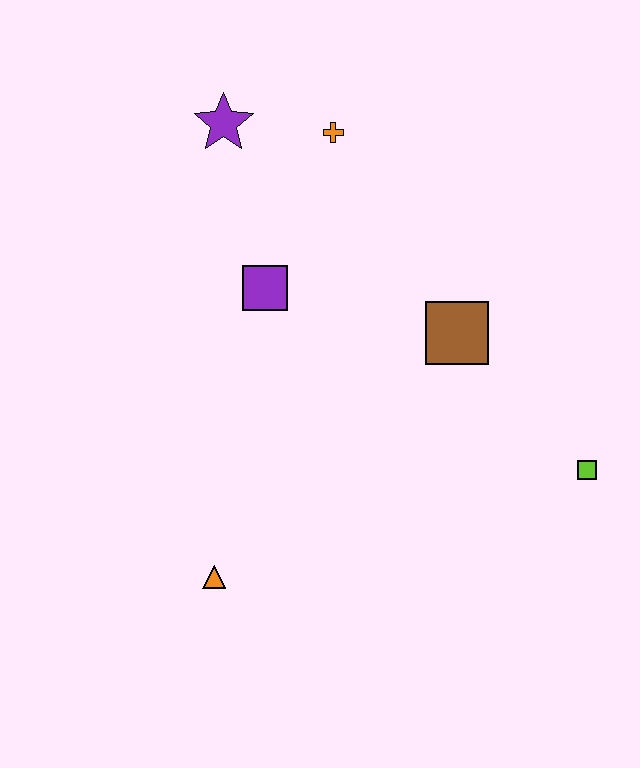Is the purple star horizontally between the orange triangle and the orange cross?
Yes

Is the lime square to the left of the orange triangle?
No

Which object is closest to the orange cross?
The purple star is closest to the orange cross.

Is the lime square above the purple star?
No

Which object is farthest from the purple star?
The lime square is farthest from the purple star.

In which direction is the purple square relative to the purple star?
The purple square is below the purple star.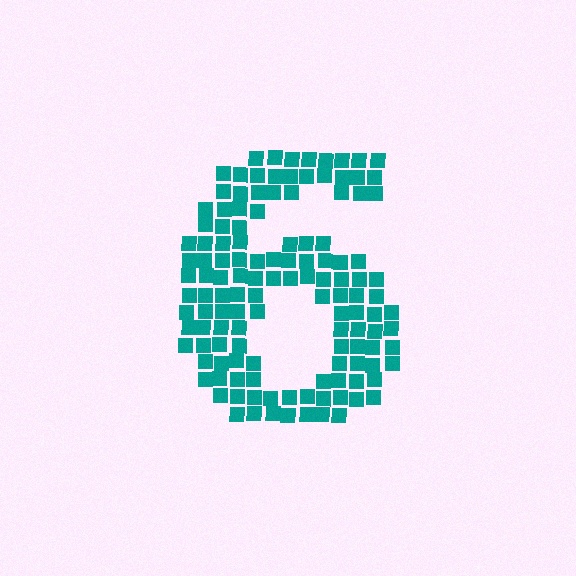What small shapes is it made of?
It is made of small squares.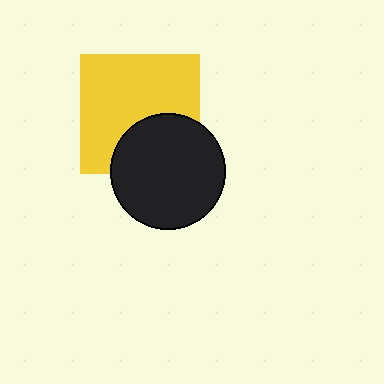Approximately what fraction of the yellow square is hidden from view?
Roughly 32% of the yellow square is hidden behind the black circle.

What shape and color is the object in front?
The object in front is a black circle.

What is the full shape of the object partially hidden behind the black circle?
The partially hidden object is a yellow square.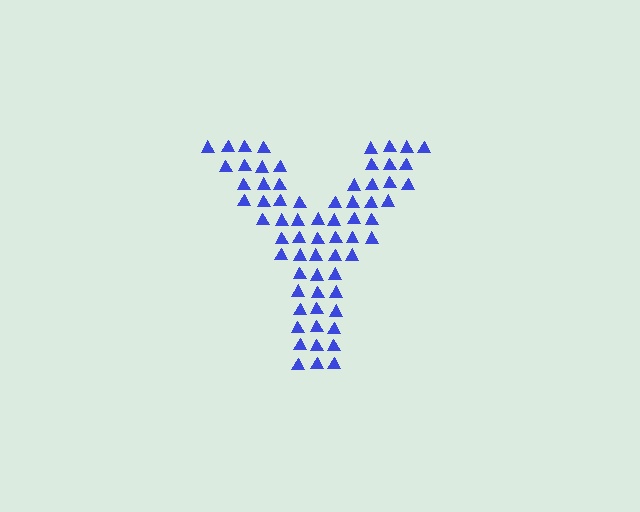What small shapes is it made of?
It is made of small triangles.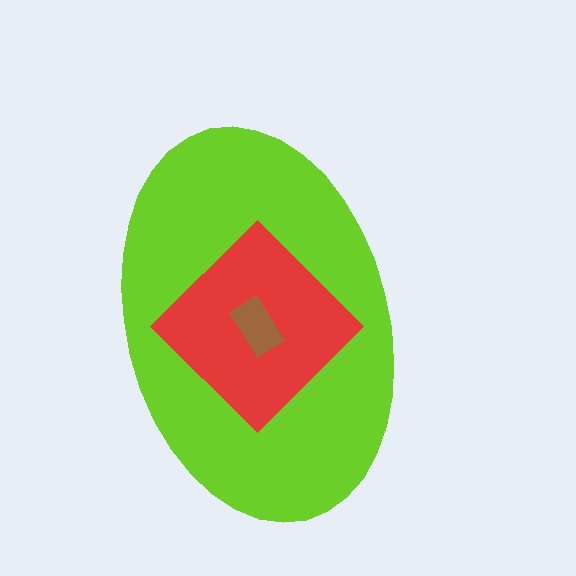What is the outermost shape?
The lime ellipse.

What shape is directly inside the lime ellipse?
The red diamond.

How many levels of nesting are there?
3.